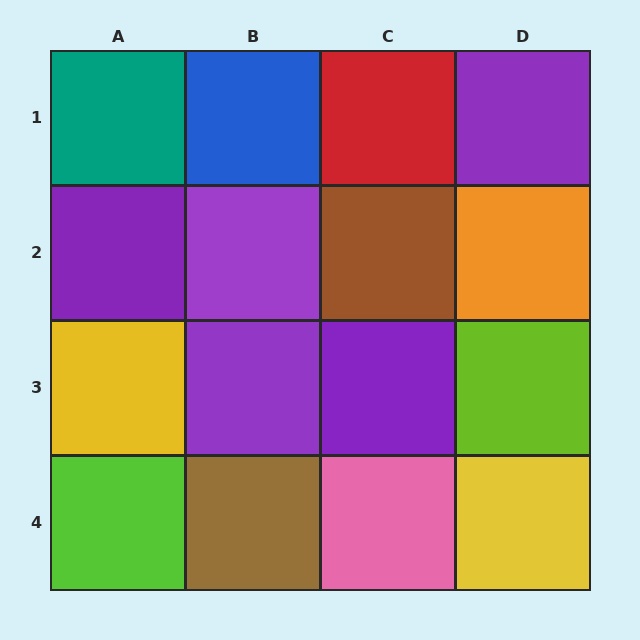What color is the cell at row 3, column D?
Lime.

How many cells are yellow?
2 cells are yellow.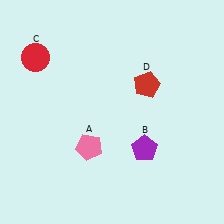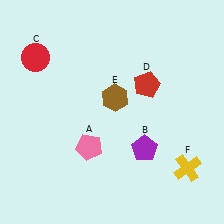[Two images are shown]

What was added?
A brown hexagon (E), a yellow cross (F) were added in Image 2.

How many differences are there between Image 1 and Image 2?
There are 2 differences between the two images.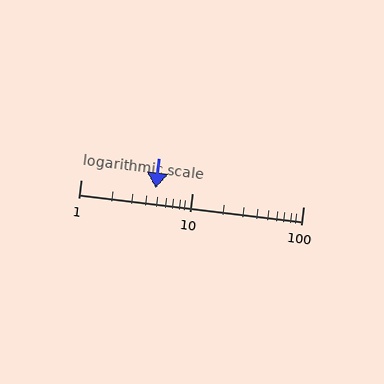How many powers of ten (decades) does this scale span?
The scale spans 2 decades, from 1 to 100.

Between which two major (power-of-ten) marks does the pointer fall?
The pointer is between 1 and 10.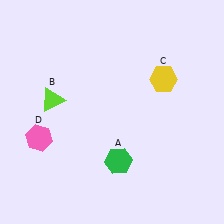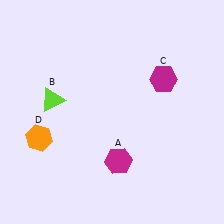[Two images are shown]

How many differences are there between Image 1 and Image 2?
There are 3 differences between the two images.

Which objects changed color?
A changed from green to magenta. C changed from yellow to magenta. D changed from pink to orange.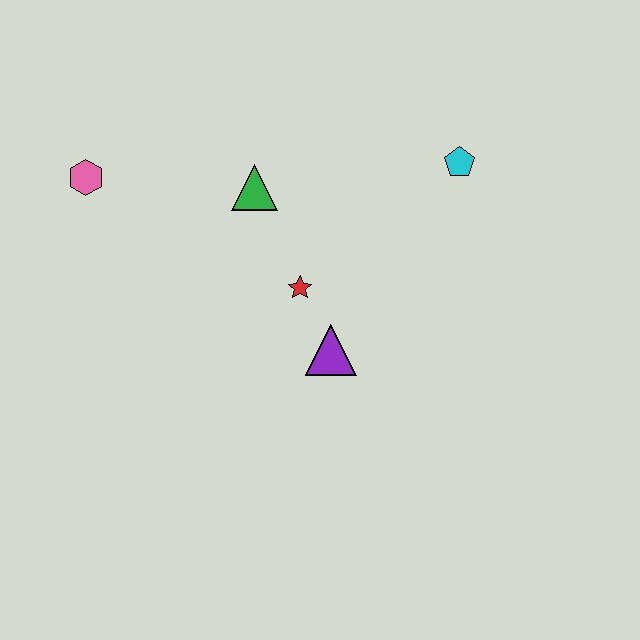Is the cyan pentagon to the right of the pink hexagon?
Yes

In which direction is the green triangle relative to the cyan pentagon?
The green triangle is to the left of the cyan pentagon.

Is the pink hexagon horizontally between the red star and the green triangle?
No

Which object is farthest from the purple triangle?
The pink hexagon is farthest from the purple triangle.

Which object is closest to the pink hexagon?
The green triangle is closest to the pink hexagon.